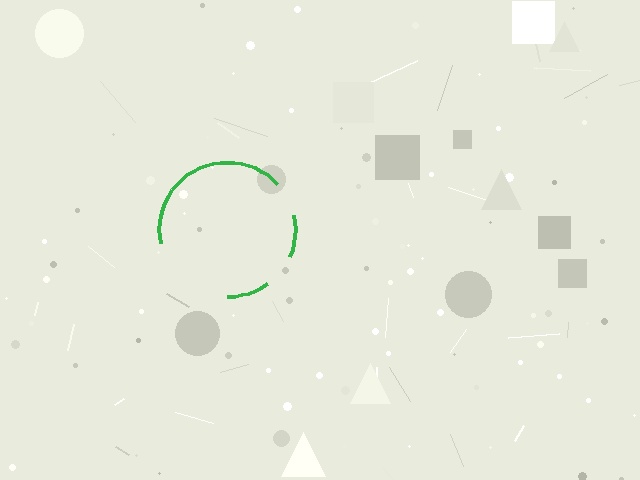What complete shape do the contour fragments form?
The contour fragments form a circle.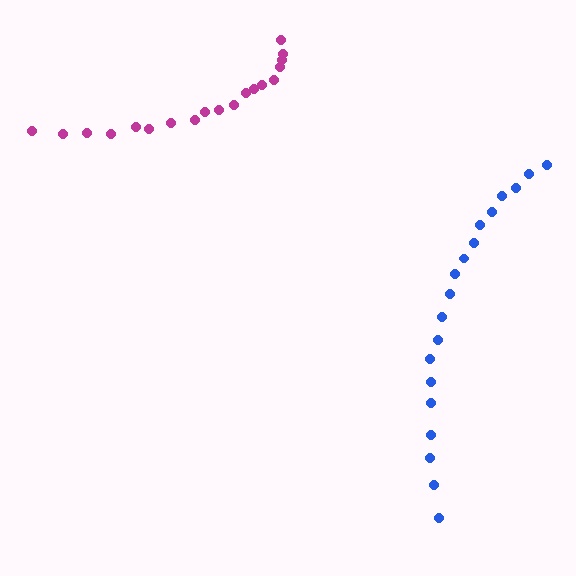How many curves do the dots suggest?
There are 2 distinct paths.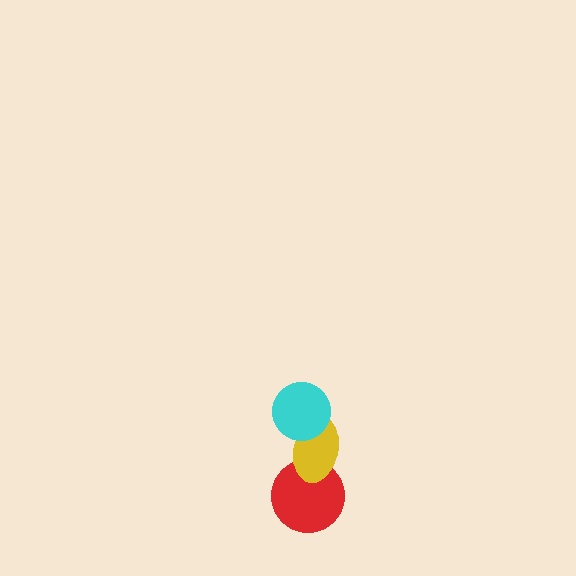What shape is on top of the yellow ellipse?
The cyan circle is on top of the yellow ellipse.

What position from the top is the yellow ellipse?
The yellow ellipse is 2nd from the top.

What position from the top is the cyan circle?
The cyan circle is 1st from the top.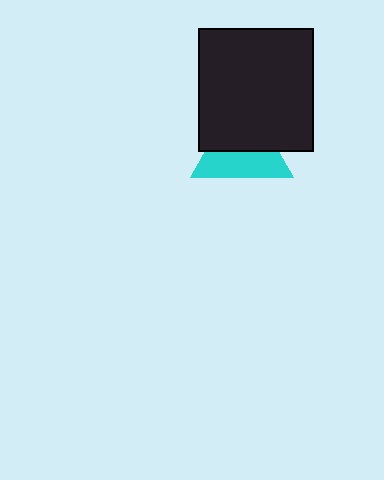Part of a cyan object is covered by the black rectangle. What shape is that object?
It is a triangle.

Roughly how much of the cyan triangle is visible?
About half of it is visible (roughly 49%).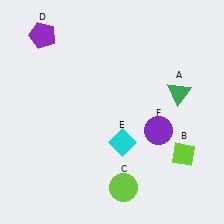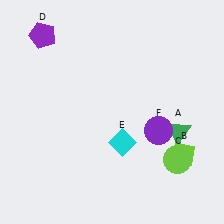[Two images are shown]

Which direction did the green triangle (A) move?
The green triangle (A) moved down.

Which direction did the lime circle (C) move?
The lime circle (C) moved right.